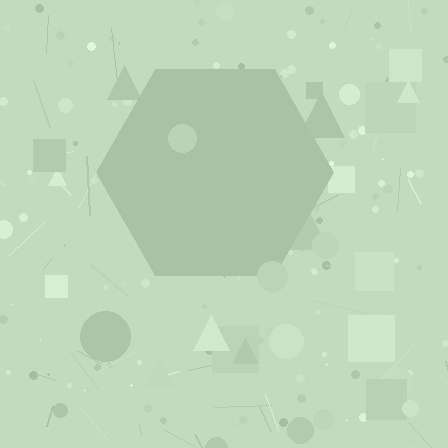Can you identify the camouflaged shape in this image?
The camouflaged shape is a hexagon.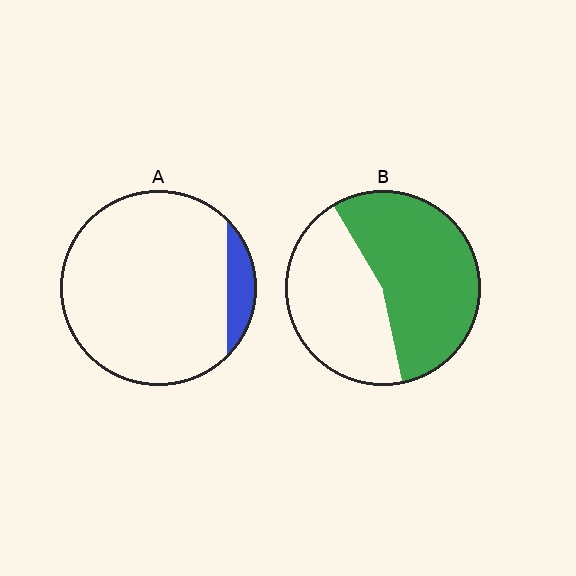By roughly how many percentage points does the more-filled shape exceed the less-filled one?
By roughly 45 percentage points (B over A).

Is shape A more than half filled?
No.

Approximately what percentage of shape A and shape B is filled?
A is approximately 10% and B is approximately 55%.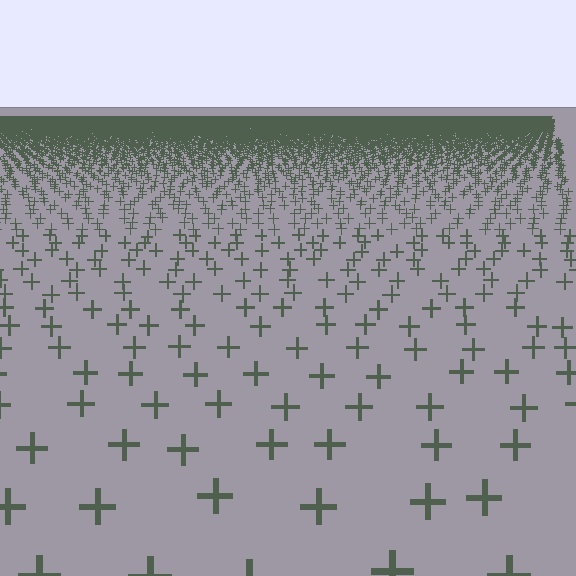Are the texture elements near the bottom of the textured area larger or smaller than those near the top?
Larger. Near the bottom, elements are closer to the viewer and appear at a bigger on-screen size.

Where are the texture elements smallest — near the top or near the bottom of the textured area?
Near the top.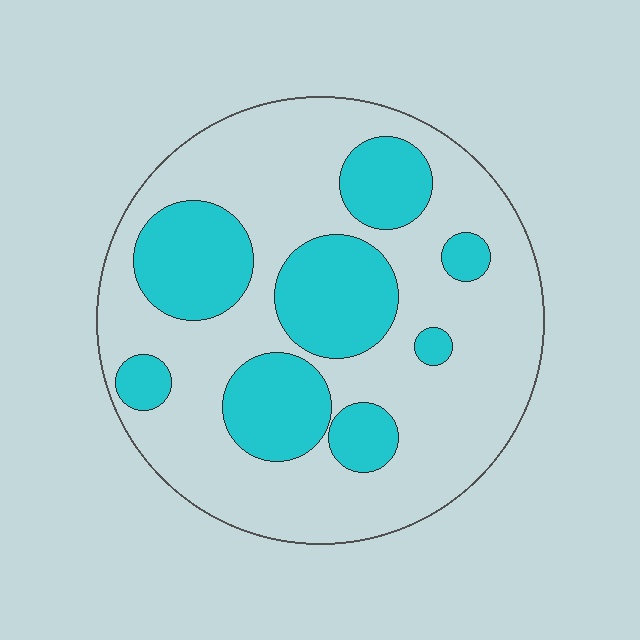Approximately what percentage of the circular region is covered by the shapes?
Approximately 30%.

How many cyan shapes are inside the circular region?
8.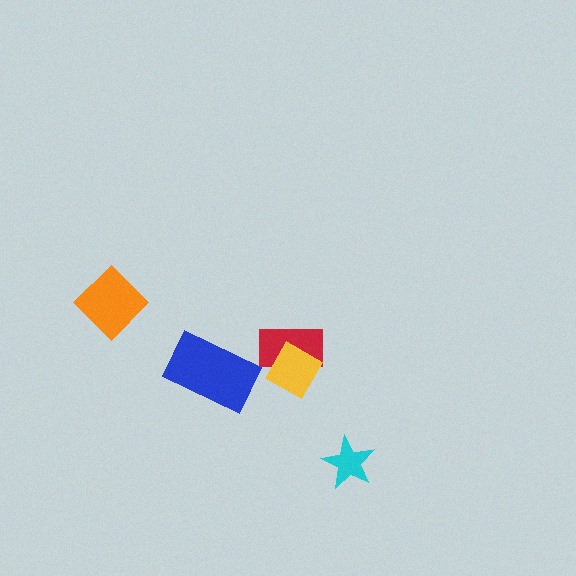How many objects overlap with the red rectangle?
1 object overlaps with the red rectangle.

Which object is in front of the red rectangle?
The yellow diamond is in front of the red rectangle.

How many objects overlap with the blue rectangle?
0 objects overlap with the blue rectangle.